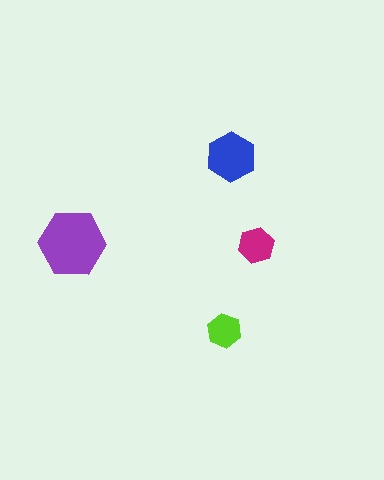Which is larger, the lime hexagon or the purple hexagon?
The purple one.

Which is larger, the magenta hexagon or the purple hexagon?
The purple one.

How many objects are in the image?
There are 4 objects in the image.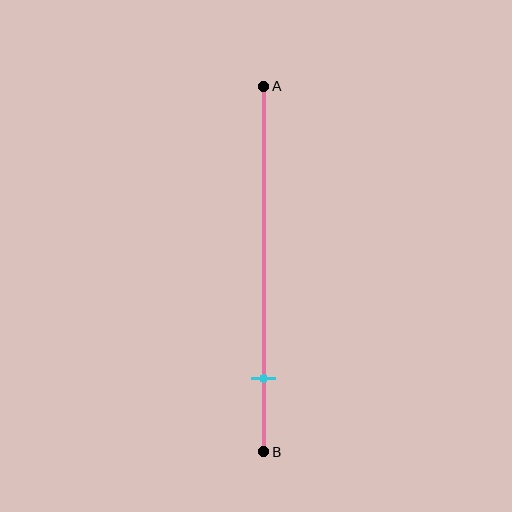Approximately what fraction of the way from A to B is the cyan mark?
The cyan mark is approximately 80% of the way from A to B.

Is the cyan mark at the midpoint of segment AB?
No, the mark is at about 80% from A, not at the 50% midpoint.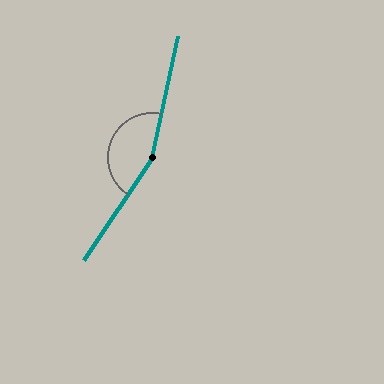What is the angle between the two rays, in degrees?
Approximately 158 degrees.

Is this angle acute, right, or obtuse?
It is obtuse.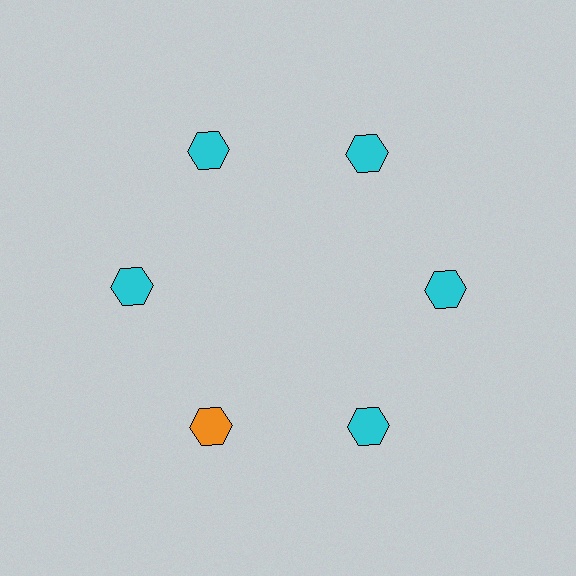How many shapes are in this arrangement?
There are 6 shapes arranged in a ring pattern.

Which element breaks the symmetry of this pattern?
The orange hexagon at roughly the 7 o'clock position breaks the symmetry. All other shapes are cyan hexagons.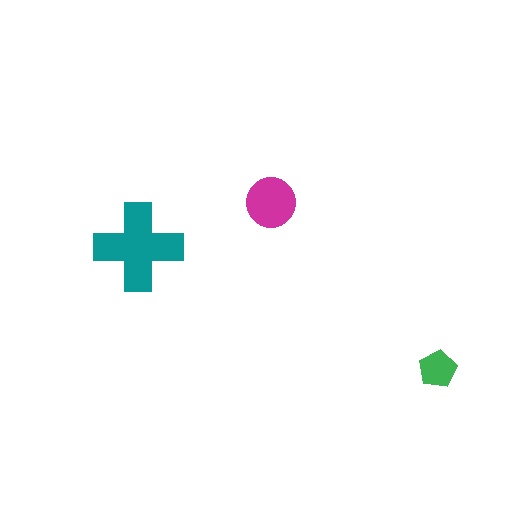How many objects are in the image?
There are 3 objects in the image.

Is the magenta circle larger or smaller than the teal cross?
Smaller.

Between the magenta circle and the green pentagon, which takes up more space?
The magenta circle.